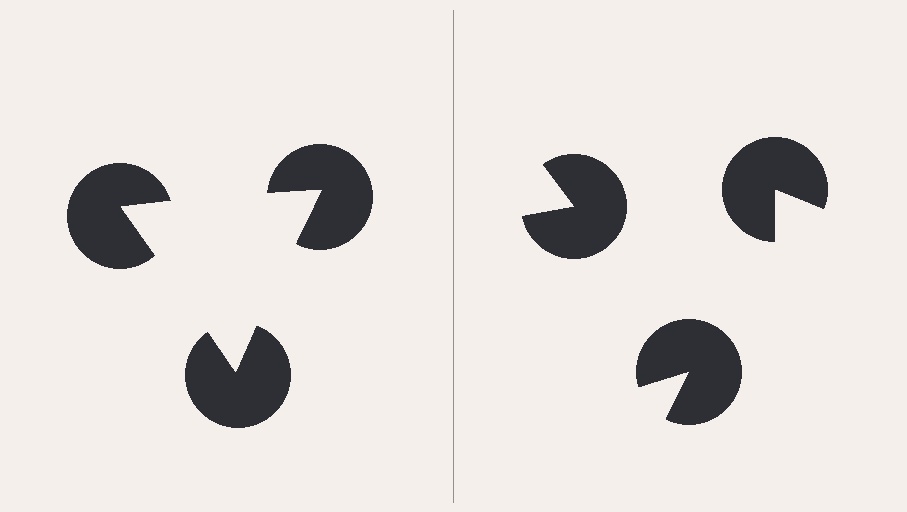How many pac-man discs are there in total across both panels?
6 — 3 on each side.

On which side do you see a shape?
An illusory triangle appears on the left side. On the right side the wedge cuts are rotated, so no coherent shape forms.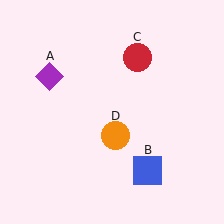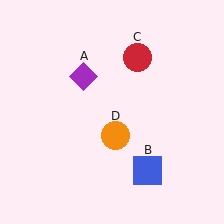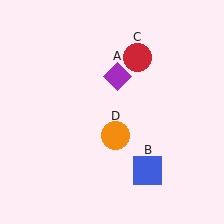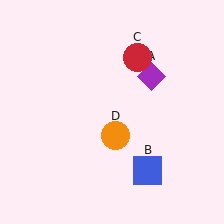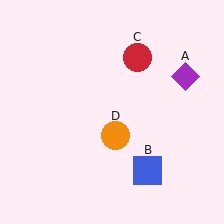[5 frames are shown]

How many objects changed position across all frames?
1 object changed position: purple diamond (object A).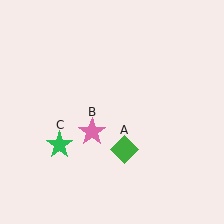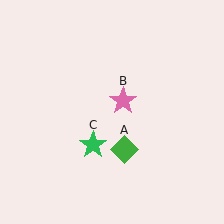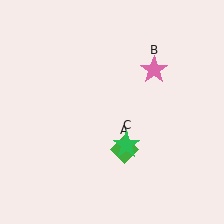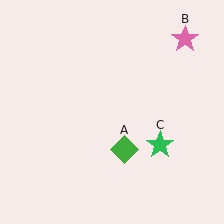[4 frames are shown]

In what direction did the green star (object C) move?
The green star (object C) moved right.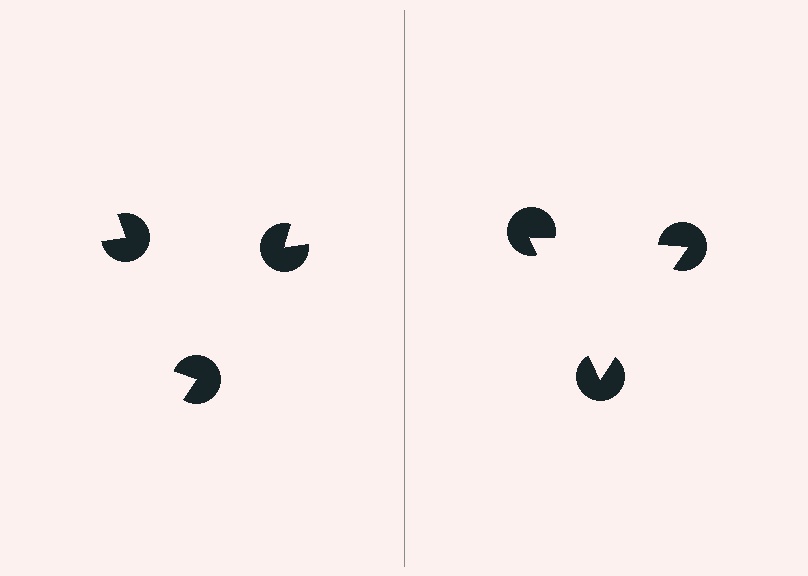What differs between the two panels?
The pac-man discs are positioned identically on both sides; only the wedge orientations differ. On the right they align to a triangle; on the left they are misaligned.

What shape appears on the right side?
An illusory triangle.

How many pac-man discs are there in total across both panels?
6 — 3 on each side.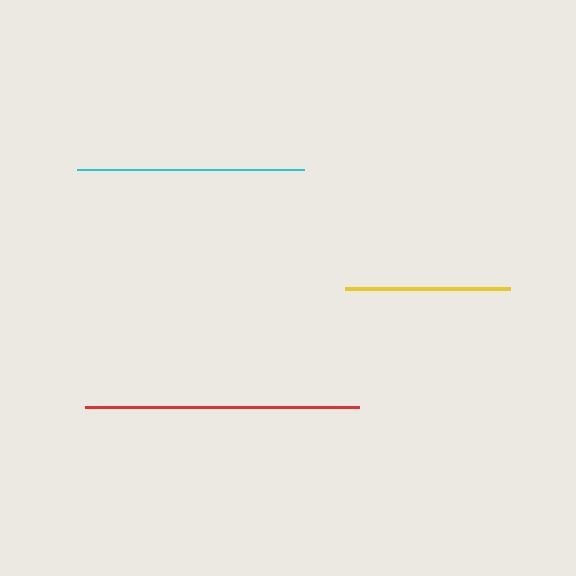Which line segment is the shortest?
The yellow line is the shortest at approximately 165 pixels.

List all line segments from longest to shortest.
From longest to shortest: red, cyan, yellow.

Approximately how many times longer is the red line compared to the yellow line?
The red line is approximately 1.7 times the length of the yellow line.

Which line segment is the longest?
The red line is the longest at approximately 273 pixels.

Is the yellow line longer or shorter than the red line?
The red line is longer than the yellow line.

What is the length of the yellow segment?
The yellow segment is approximately 165 pixels long.